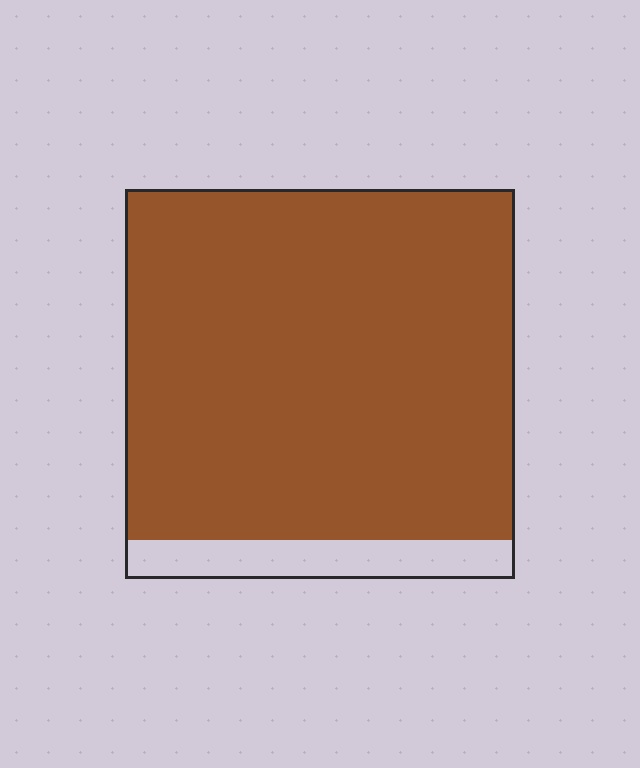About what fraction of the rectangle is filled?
About nine tenths (9/10).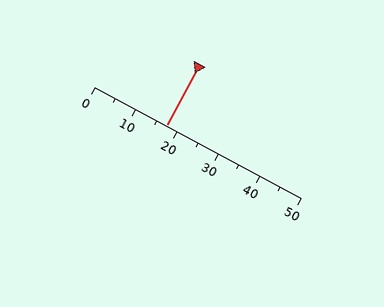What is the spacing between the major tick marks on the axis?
The major ticks are spaced 10 apart.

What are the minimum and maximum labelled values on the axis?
The axis runs from 0 to 50.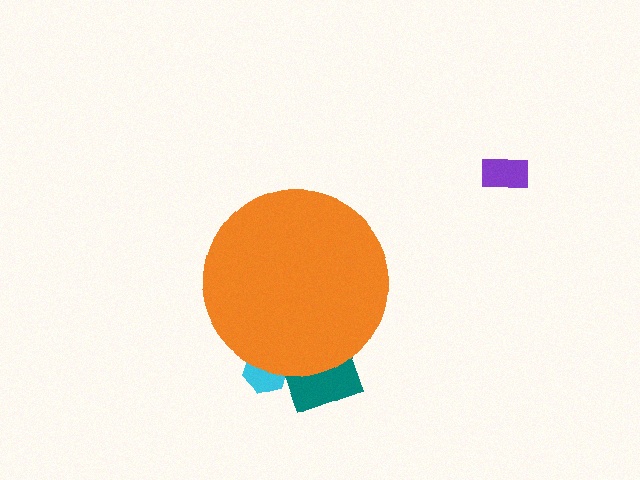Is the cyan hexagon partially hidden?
Yes, the cyan hexagon is partially hidden behind the orange circle.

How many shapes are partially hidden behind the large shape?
2 shapes are partially hidden.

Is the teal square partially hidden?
Yes, the teal square is partially hidden behind the orange circle.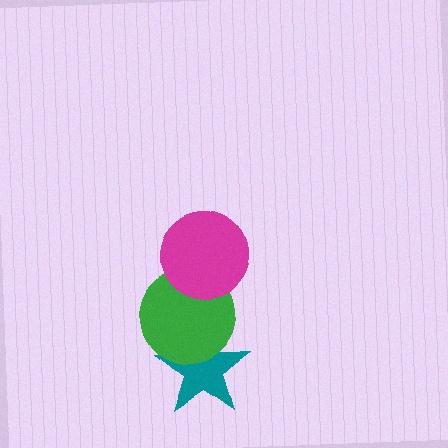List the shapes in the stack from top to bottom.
From top to bottom: the magenta circle, the green circle, the teal star.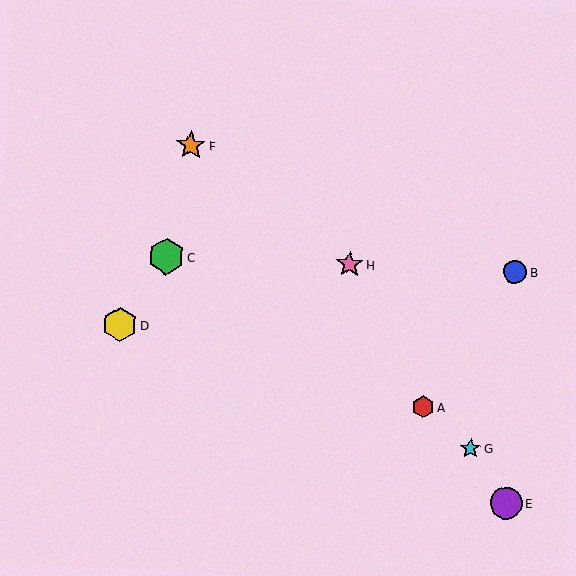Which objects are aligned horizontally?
Objects B, C, H are aligned horizontally.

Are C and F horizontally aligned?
No, C is at y≈257 and F is at y≈145.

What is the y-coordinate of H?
Object H is at y≈264.